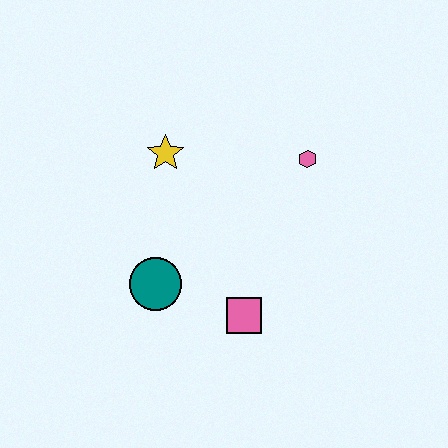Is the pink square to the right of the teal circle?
Yes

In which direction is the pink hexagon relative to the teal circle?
The pink hexagon is to the right of the teal circle.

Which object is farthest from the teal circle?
The pink hexagon is farthest from the teal circle.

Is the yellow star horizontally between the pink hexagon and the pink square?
No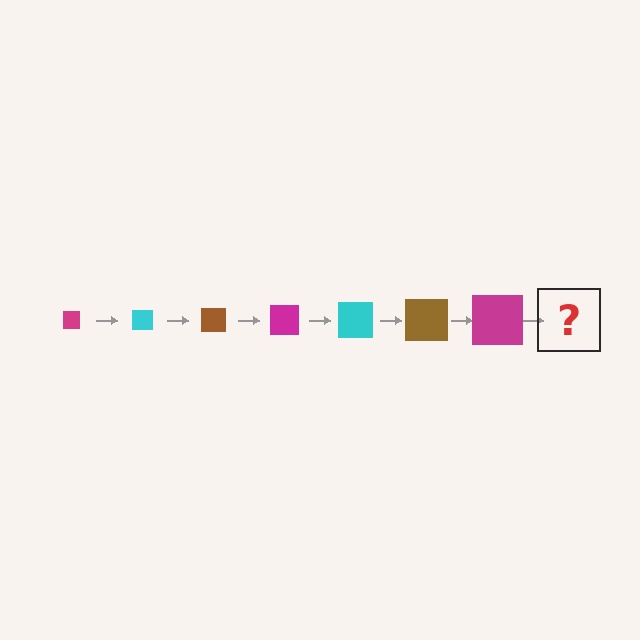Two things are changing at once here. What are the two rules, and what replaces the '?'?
The two rules are that the square grows larger each step and the color cycles through magenta, cyan, and brown. The '?' should be a cyan square, larger than the previous one.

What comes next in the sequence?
The next element should be a cyan square, larger than the previous one.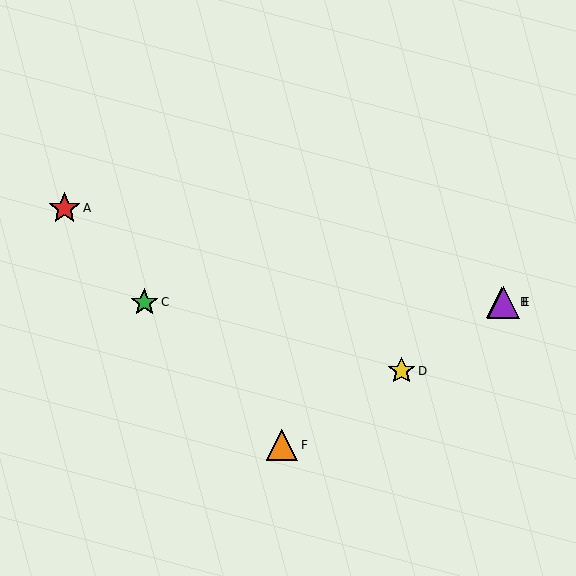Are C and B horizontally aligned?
Yes, both are at y≈302.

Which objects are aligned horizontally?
Objects B, C, E are aligned horizontally.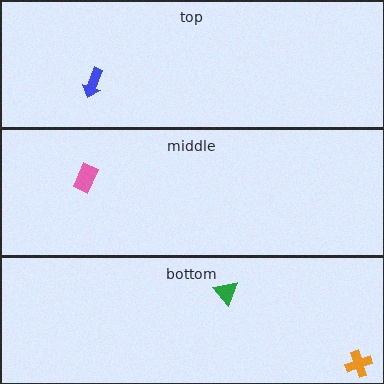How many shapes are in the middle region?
1.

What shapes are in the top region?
The blue arrow.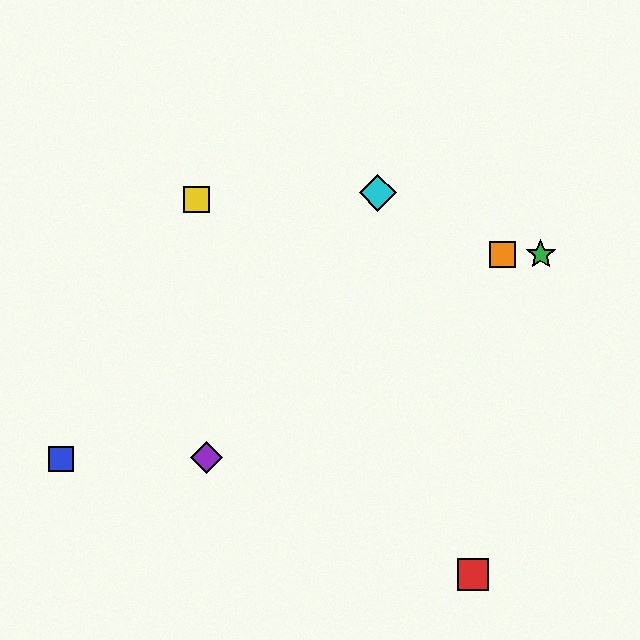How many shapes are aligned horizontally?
2 shapes (the green star, the orange square) are aligned horizontally.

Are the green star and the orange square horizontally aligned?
Yes, both are at y≈254.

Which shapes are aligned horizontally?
The green star, the orange square are aligned horizontally.